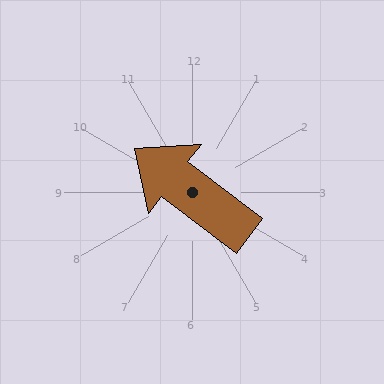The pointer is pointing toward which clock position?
Roughly 10 o'clock.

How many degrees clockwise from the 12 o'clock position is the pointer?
Approximately 307 degrees.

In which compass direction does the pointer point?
Northwest.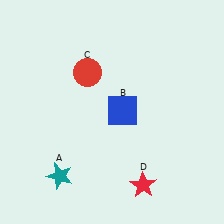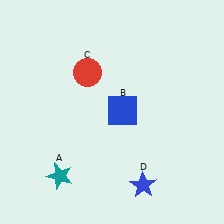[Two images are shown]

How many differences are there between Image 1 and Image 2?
There is 1 difference between the two images.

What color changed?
The star (D) changed from red in Image 1 to blue in Image 2.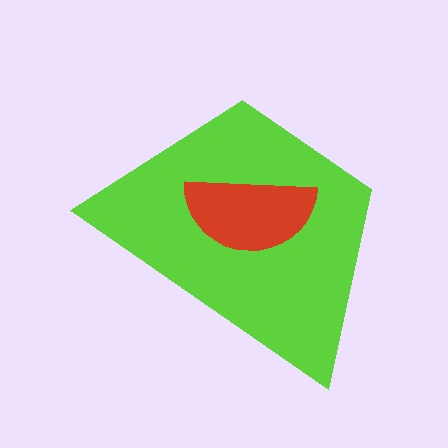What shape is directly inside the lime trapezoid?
The red semicircle.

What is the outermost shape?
The lime trapezoid.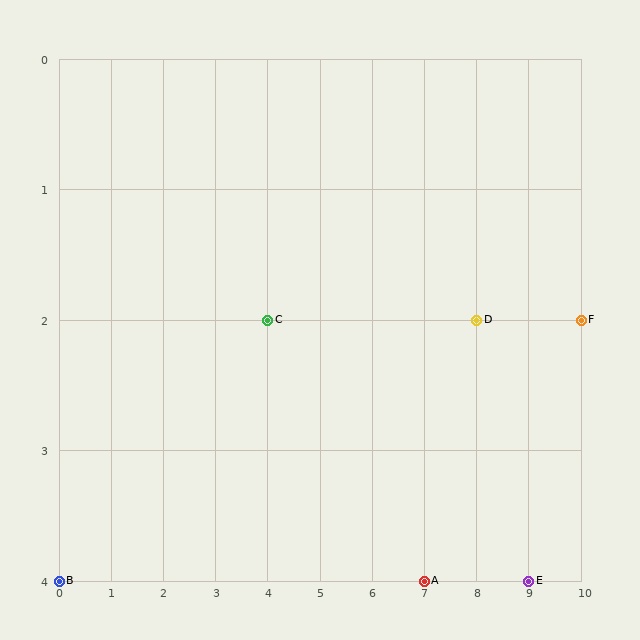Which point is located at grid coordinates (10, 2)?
Point F is at (10, 2).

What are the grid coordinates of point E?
Point E is at grid coordinates (9, 4).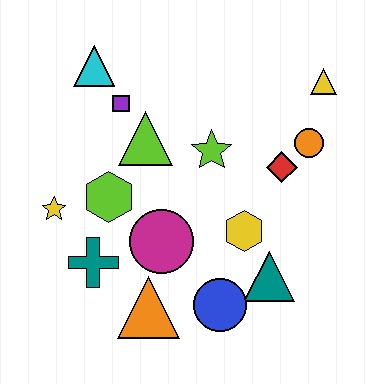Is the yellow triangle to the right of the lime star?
Yes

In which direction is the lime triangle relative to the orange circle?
The lime triangle is to the left of the orange circle.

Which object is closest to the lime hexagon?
The yellow star is closest to the lime hexagon.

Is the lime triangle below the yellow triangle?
Yes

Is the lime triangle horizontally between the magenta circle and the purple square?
Yes